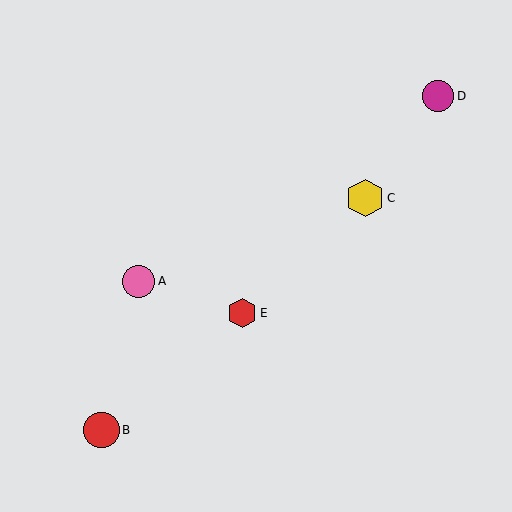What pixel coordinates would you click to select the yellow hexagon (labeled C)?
Click at (365, 198) to select the yellow hexagon C.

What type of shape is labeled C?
Shape C is a yellow hexagon.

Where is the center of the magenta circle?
The center of the magenta circle is at (438, 96).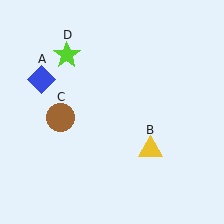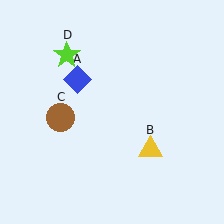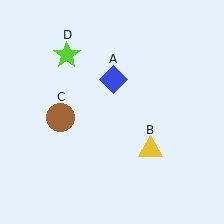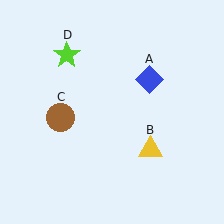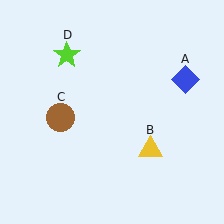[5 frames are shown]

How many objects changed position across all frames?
1 object changed position: blue diamond (object A).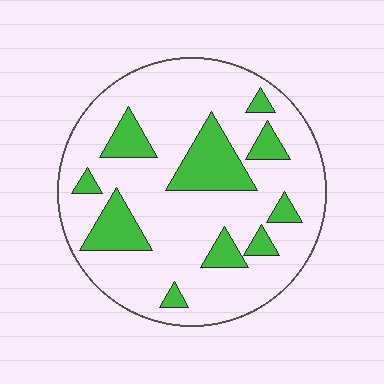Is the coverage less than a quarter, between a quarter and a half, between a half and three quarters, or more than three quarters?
Less than a quarter.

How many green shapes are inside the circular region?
10.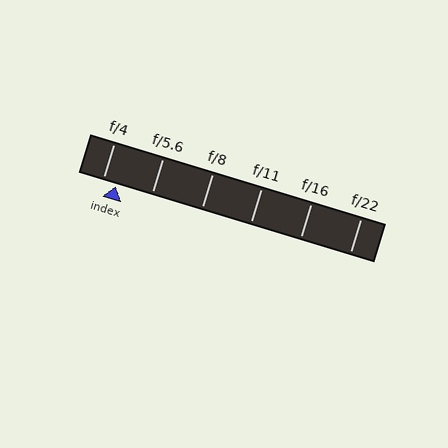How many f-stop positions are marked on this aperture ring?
There are 6 f-stop positions marked.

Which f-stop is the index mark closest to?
The index mark is closest to f/4.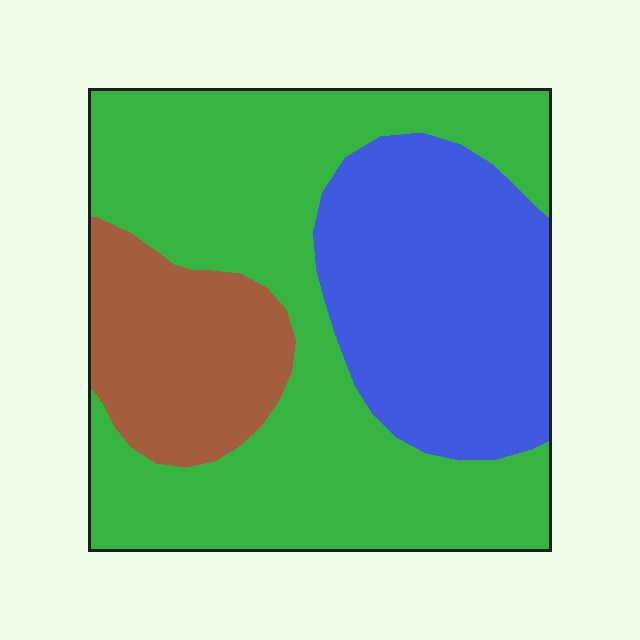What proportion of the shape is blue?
Blue covers roughly 30% of the shape.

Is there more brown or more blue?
Blue.